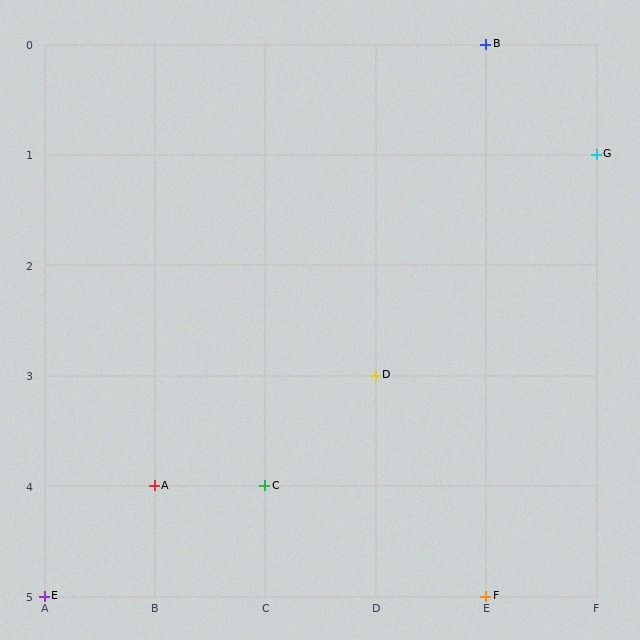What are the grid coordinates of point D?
Point D is at grid coordinates (D, 3).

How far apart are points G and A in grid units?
Points G and A are 4 columns and 3 rows apart (about 5.0 grid units diagonally).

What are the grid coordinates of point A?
Point A is at grid coordinates (B, 4).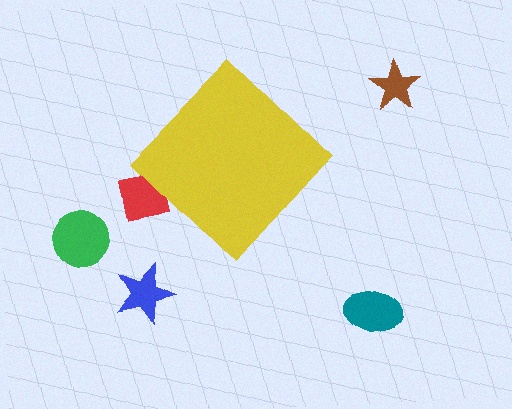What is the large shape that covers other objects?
A yellow diamond.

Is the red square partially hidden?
Yes, the red square is partially hidden behind the yellow diamond.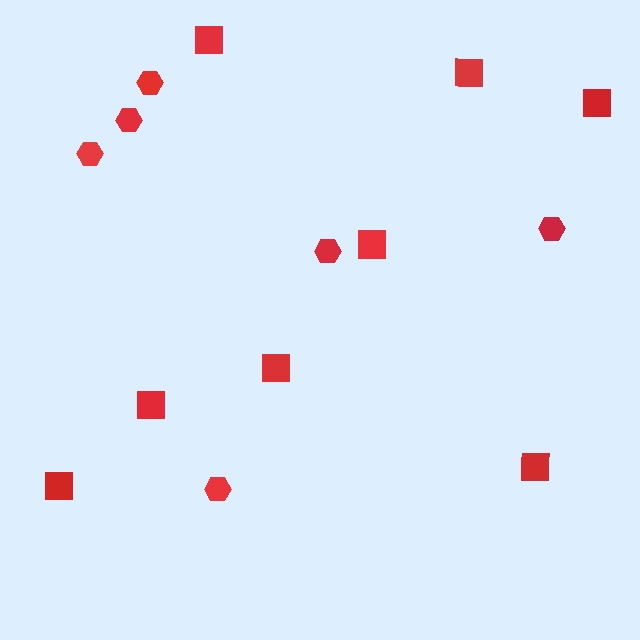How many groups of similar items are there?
There are 2 groups: one group of squares (8) and one group of hexagons (6).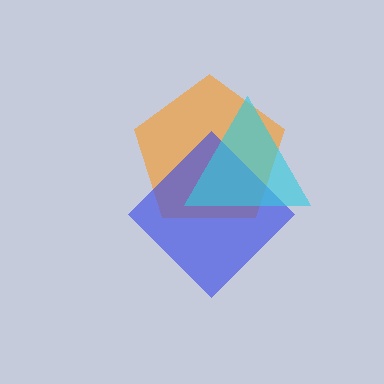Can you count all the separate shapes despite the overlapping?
Yes, there are 3 separate shapes.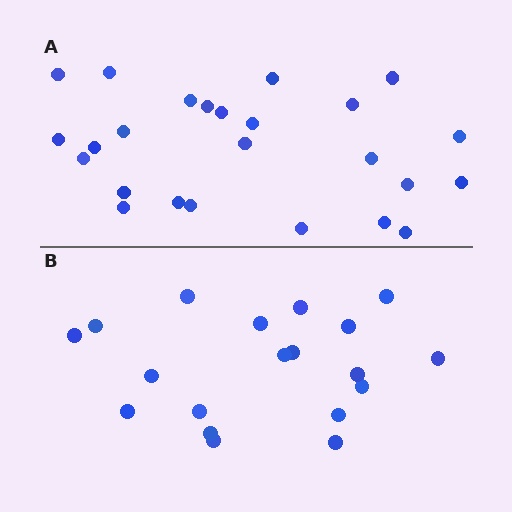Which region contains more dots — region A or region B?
Region A (the top region) has more dots.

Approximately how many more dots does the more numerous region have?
Region A has about 6 more dots than region B.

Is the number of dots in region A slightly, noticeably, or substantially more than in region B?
Region A has noticeably more, but not dramatically so. The ratio is roughly 1.3 to 1.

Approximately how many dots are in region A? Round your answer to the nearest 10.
About 20 dots. (The exact count is 25, which rounds to 20.)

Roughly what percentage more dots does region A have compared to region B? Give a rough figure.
About 30% more.